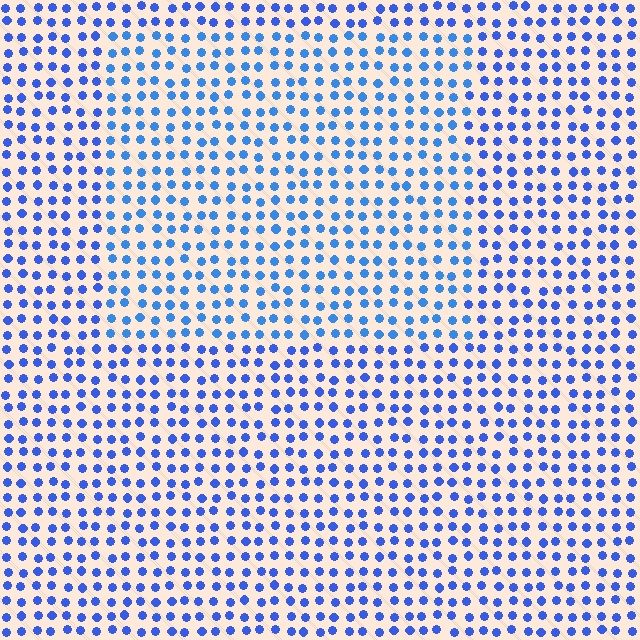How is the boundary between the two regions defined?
The boundary is defined purely by a slight shift in hue (about 16 degrees). Spacing, size, and orientation are identical on both sides.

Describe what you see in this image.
The image is filled with small blue elements in a uniform arrangement. A rectangle-shaped region is visible where the elements are tinted to a slightly different hue, forming a subtle color boundary.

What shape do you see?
I see a rectangle.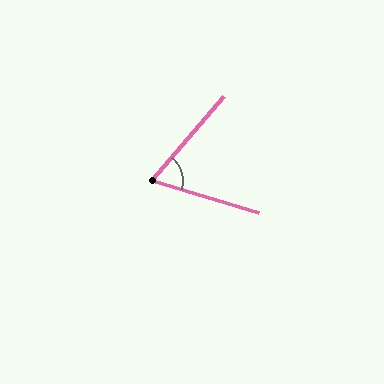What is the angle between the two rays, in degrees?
Approximately 67 degrees.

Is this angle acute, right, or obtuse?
It is acute.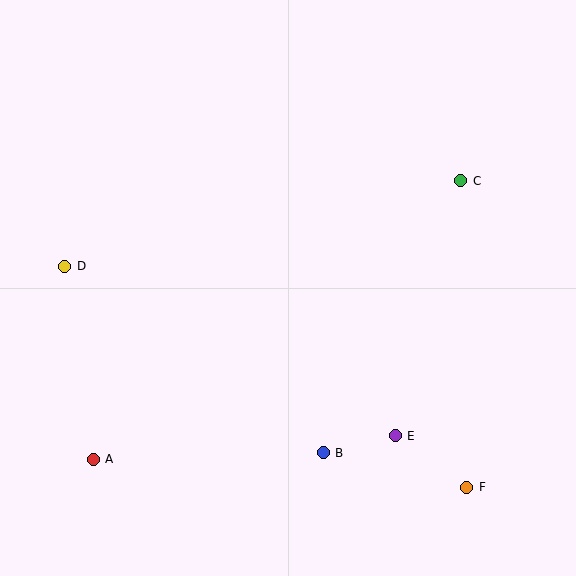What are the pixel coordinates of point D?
Point D is at (65, 266).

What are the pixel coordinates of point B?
Point B is at (323, 453).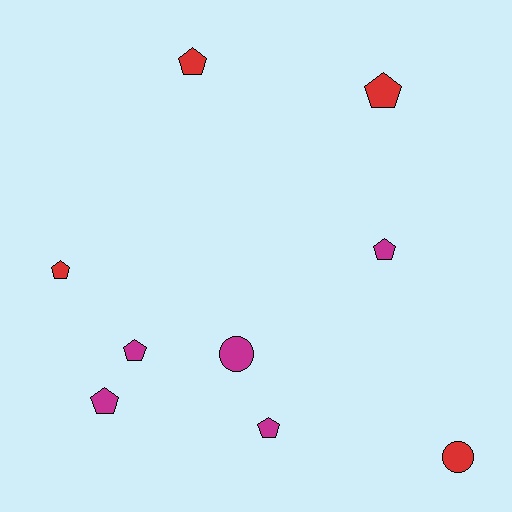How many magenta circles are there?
There is 1 magenta circle.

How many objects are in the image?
There are 9 objects.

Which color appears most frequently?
Magenta, with 5 objects.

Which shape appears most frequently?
Pentagon, with 7 objects.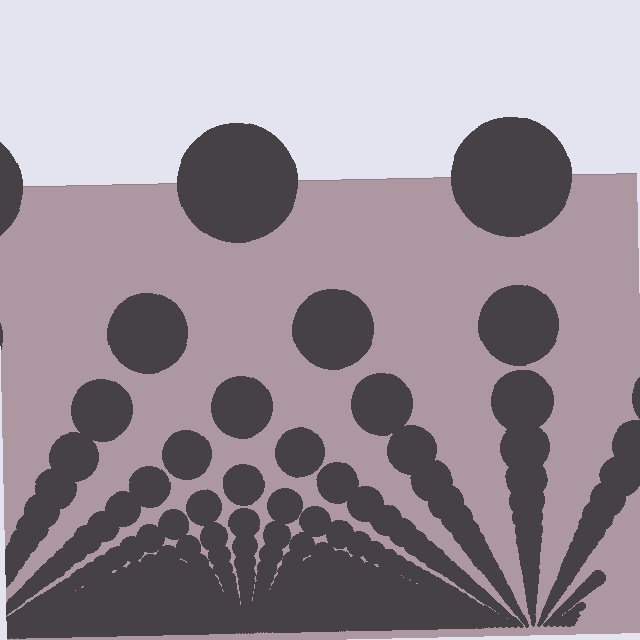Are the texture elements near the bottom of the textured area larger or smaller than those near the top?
Smaller. The gradient is inverted — elements near the bottom are smaller and denser.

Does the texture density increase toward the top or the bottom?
Density increases toward the bottom.